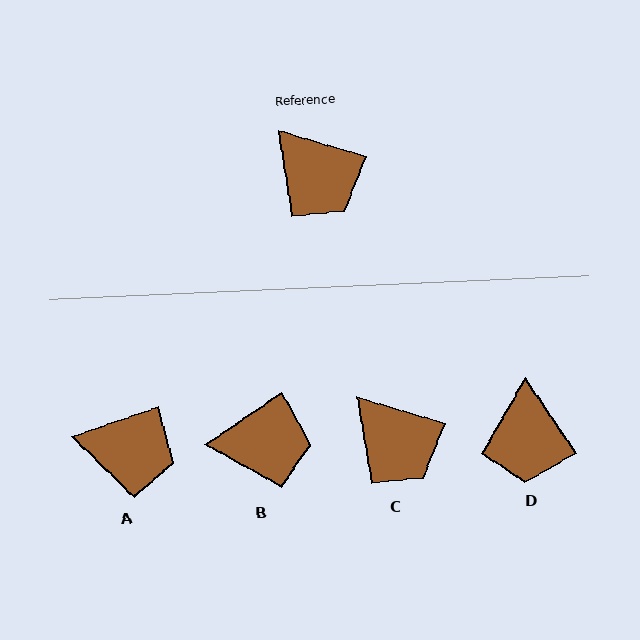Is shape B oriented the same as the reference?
No, it is off by about 51 degrees.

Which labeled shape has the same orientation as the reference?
C.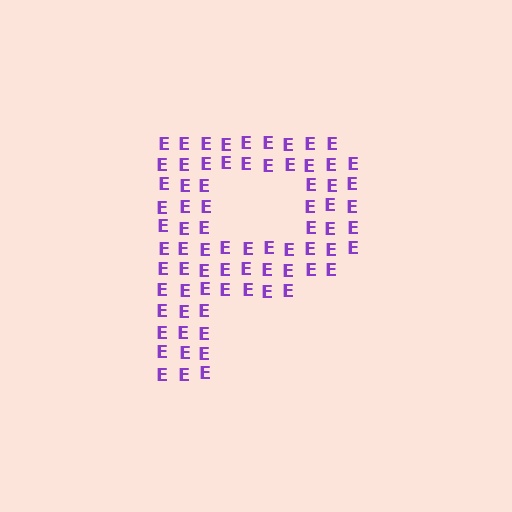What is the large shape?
The large shape is the letter P.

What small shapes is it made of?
It is made of small letter E's.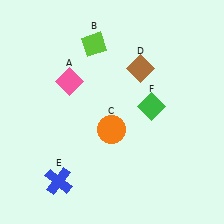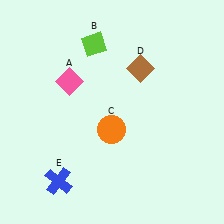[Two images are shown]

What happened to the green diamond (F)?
The green diamond (F) was removed in Image 2. It was in the top-right area of Image 1.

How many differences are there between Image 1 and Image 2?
There is 1 difference between the two images.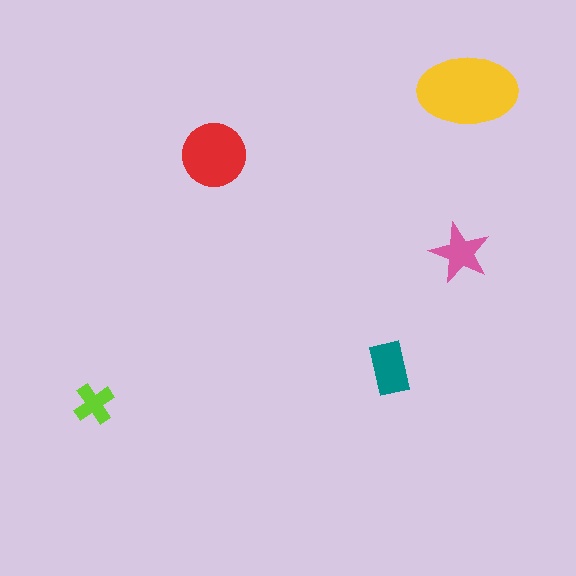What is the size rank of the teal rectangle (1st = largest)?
3rd.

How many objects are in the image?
There are 5 objects in the image.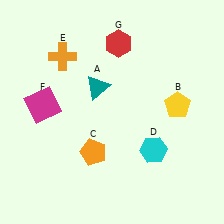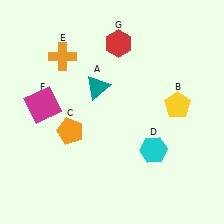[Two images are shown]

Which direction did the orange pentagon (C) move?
The orange pentagon (C) moved left.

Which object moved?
The orange pentagon (C) moved left.